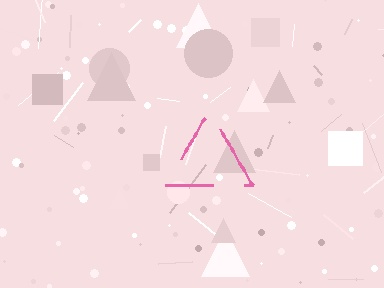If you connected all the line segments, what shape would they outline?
They would outline a triangle.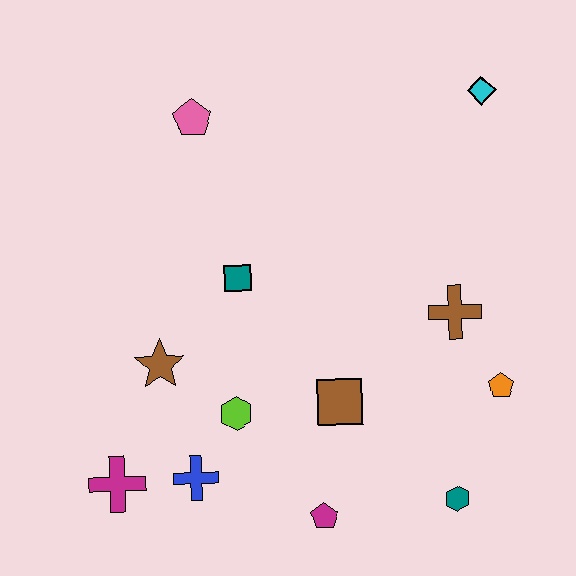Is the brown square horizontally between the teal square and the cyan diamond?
Yes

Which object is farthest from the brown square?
The cyan diamond is farthest from the brown square.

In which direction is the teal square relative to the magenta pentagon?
The teal square is above the magenta pentagon.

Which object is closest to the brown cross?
The orange pentagon is closest to the brown cross.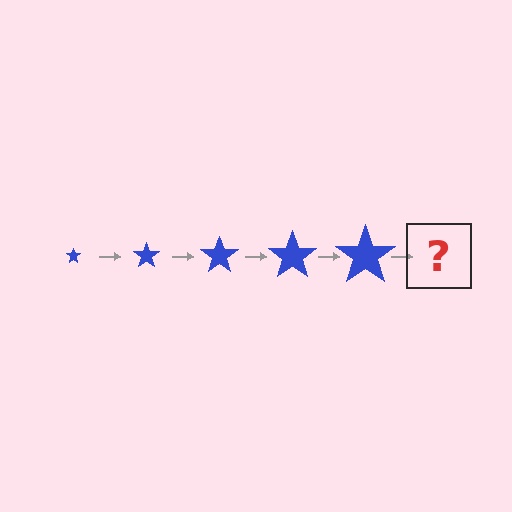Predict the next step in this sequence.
The next step is a blue star, larger than the previous one.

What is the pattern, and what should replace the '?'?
The pattern is that the star gets progressively larger each step. The '?' should be a blue star, larger than the previous one.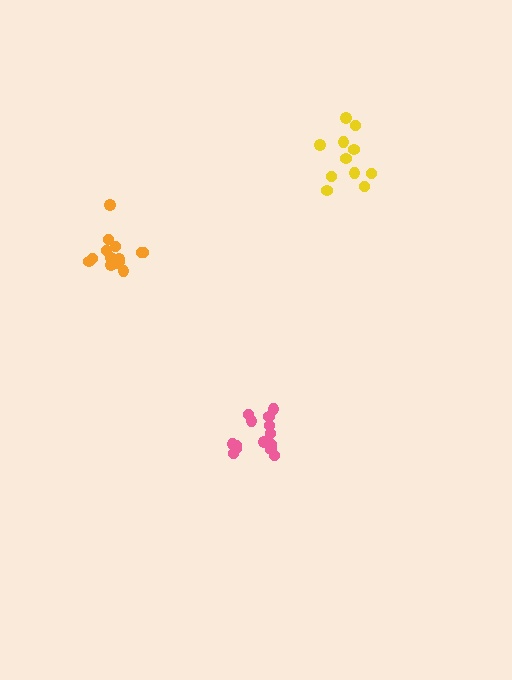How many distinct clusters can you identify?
There are 3 distinct clusters.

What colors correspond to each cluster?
The clusters are colored: pink, orange, yellow.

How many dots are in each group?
Group 1: 14 dots, Group 2: 14 dots, Group 3: 11 dots (39 total).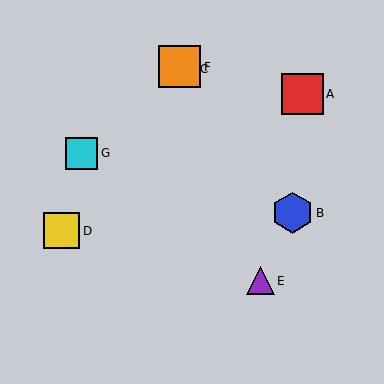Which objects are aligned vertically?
Objects C, F are aligned vertically.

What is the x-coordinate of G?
Object G is at x≈82.